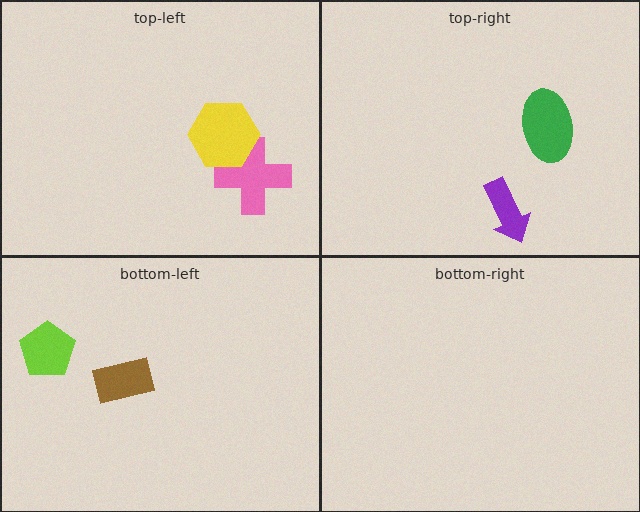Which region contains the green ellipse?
The top-right region.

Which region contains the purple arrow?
The top-right region.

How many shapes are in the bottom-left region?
2.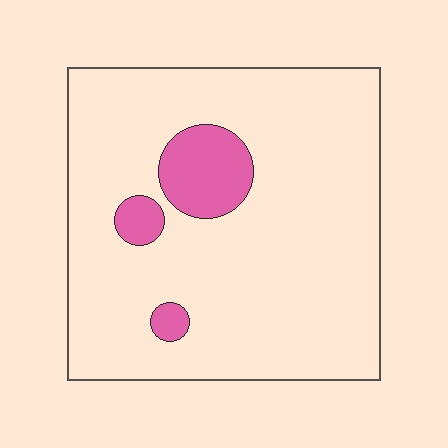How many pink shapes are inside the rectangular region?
3.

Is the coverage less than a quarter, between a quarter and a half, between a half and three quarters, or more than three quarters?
Less than a quarter.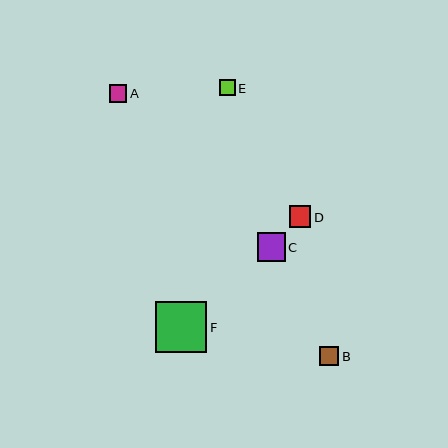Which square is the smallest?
Square E is the smallest with a size of approximately 16 pixels.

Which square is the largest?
Square F is the largest with a size of approximately 51 pixels.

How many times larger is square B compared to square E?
Square B is approximately 1.2 times the size of square E.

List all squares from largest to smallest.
From largest to smallest: F, C, D, B, A, E.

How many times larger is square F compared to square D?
Square F is approximately 2.4 times the size of square D.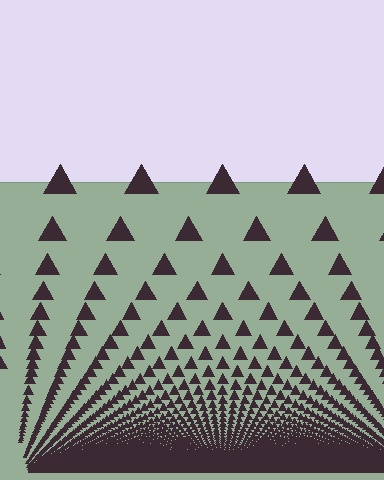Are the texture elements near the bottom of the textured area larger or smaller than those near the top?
Smaller. The gradient is inverted — elements near the bottom are smaller and denser.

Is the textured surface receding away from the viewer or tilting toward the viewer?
The surface appears to tilt toward the viewer. Texture elements get larger and sparser toward the top.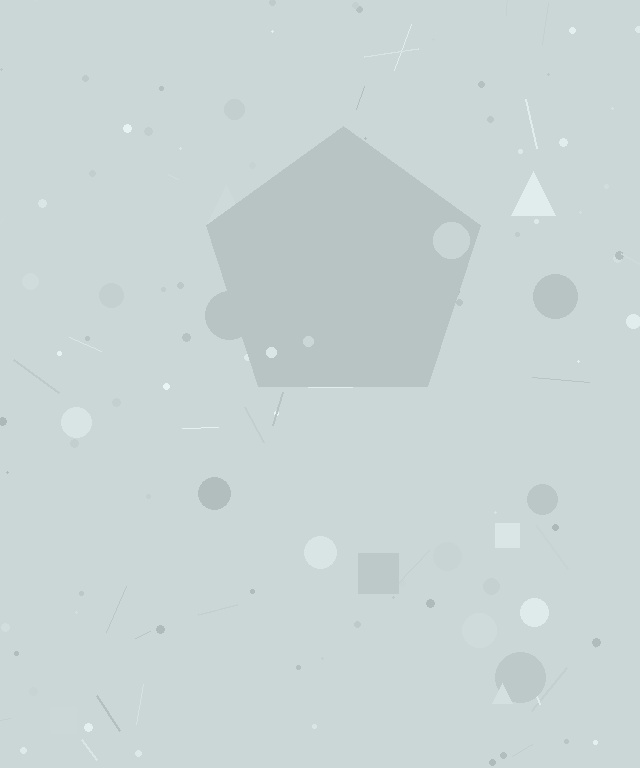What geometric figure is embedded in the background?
A pentagon is embedded in the background.